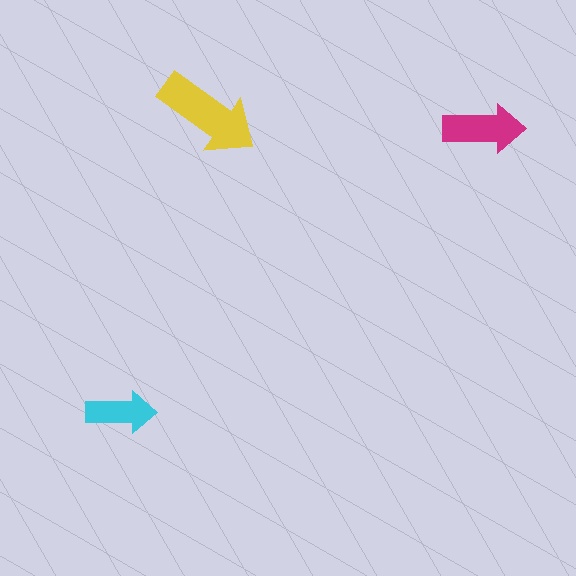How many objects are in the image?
There are 3 objects in the image.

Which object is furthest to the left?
The cyan arrow is leftmost.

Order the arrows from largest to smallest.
the yellow one, the magenta one, the cyan one.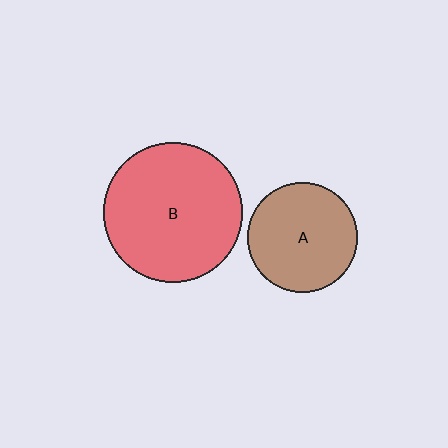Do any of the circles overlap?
No, none of the circles overlap.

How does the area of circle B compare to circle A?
Approximately 1.6 times.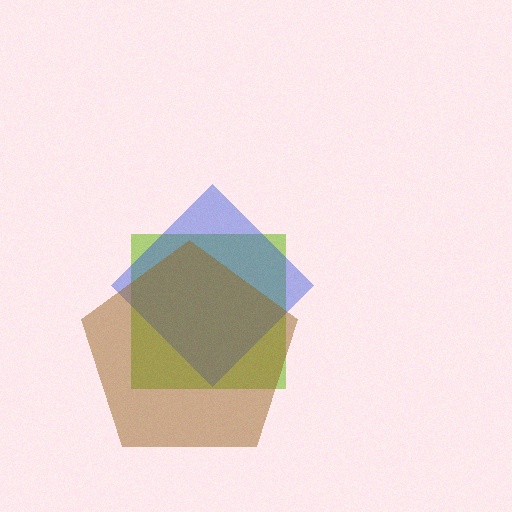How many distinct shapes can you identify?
There are 3 distinct shapes: a lime square, a blue diamond, a brown pentagon.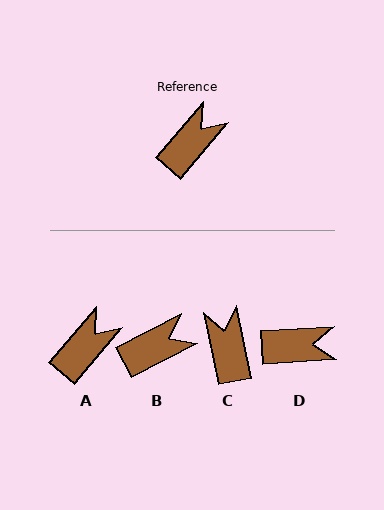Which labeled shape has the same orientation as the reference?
A.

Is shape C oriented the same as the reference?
No, it is off by about 52 degrees.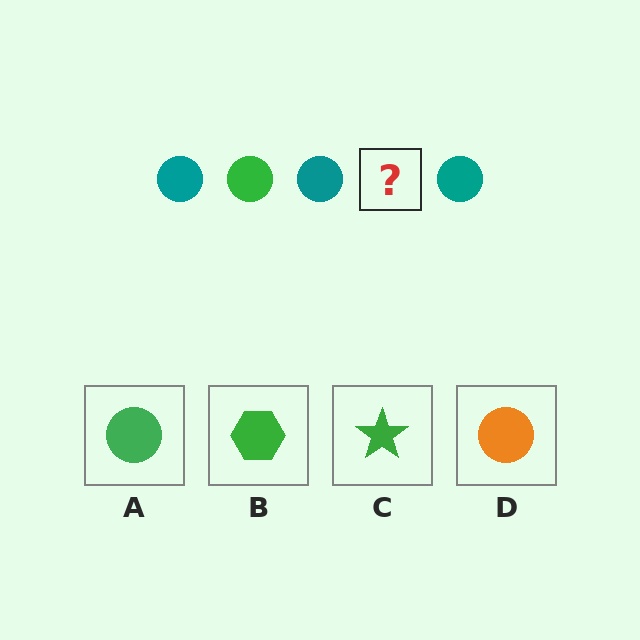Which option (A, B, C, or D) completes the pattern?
A.